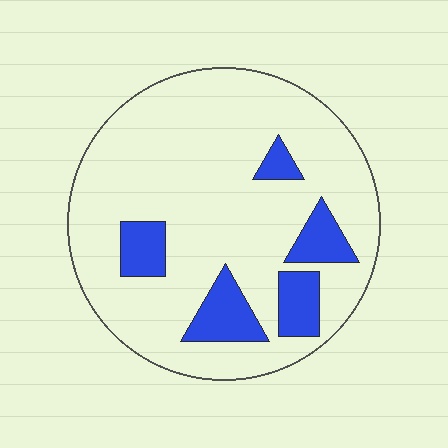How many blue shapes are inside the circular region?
5.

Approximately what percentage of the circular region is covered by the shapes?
Approximately 15%.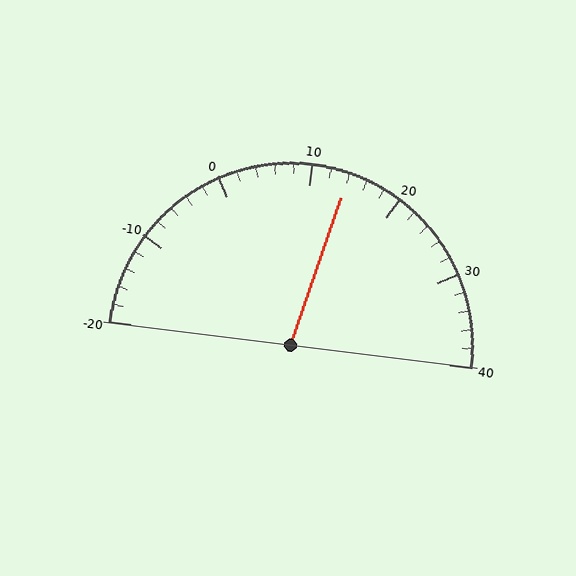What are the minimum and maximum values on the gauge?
The gauge ranges from -20 to 40.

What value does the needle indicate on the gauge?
The needle indicates approximately 14.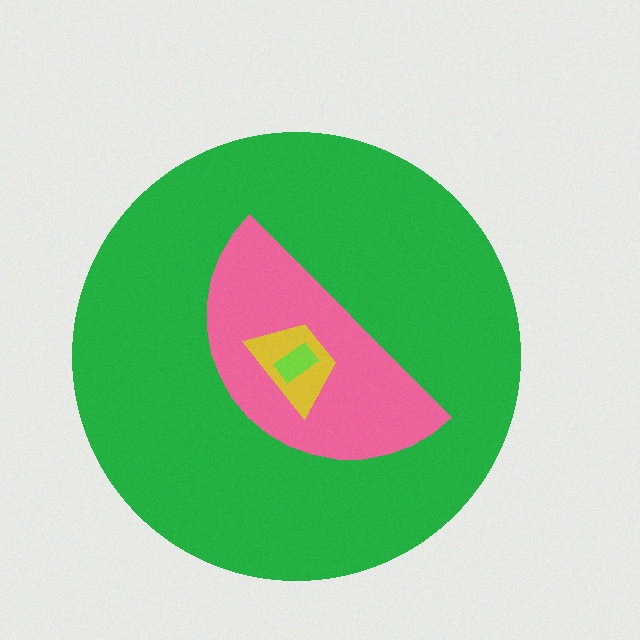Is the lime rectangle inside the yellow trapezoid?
Yes.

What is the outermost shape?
The green circle.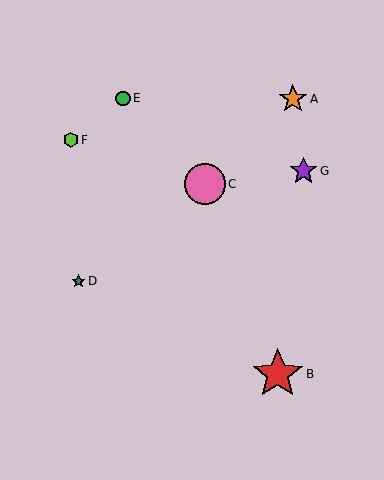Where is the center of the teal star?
The center of the teal star is at (78, 281).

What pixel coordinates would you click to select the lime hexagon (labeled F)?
Click at (71, 140) to select the lime hexagon F.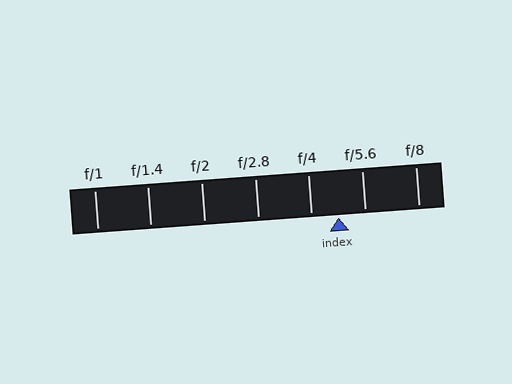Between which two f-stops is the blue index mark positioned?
The index mark is between f/4 and f/5.6.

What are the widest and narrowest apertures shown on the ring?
The widest aperture shown is f/1 and the narrowest is f/8.